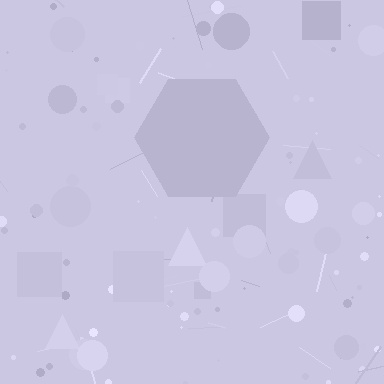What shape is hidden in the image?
A hexagon is hidden in the image.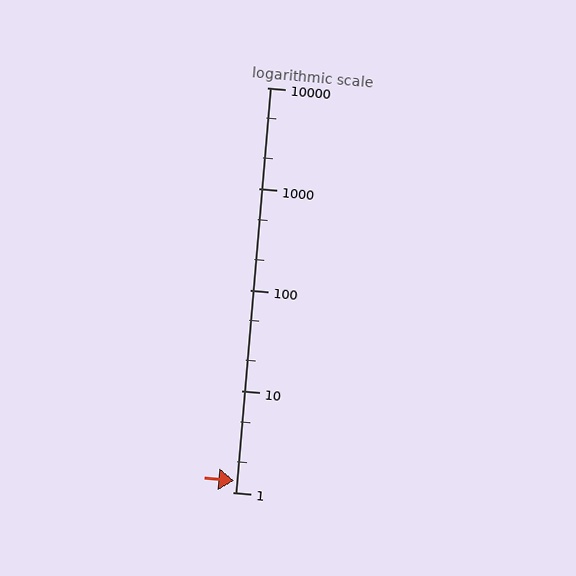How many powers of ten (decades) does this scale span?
The scale spans 4 decades, from 1 to 10000.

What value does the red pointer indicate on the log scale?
The pointer indicates approximately 1.3.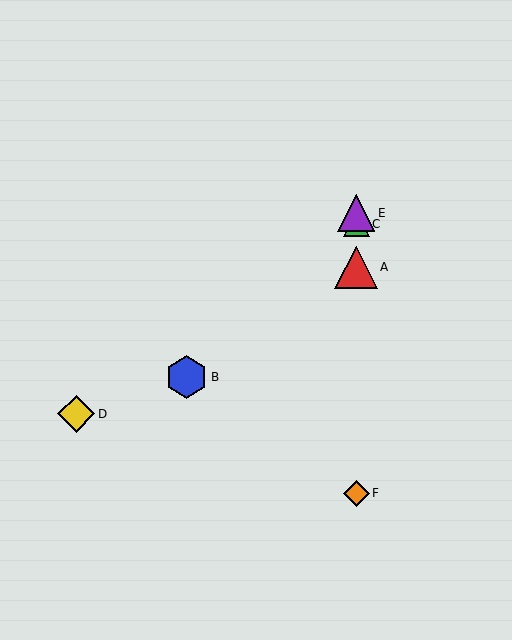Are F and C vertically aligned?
Yes, both are at x≈356.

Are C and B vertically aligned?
No, C is at x≈356 and B is at x≈187.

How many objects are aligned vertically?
4 objects (A, C, E, F) are aligned vertically.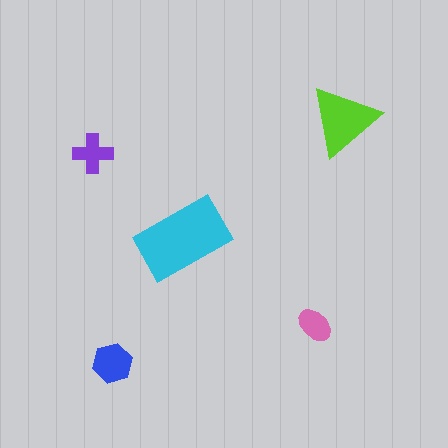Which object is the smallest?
The pink ellipse.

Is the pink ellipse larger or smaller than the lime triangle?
Smaller.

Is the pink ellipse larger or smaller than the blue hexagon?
Smaller.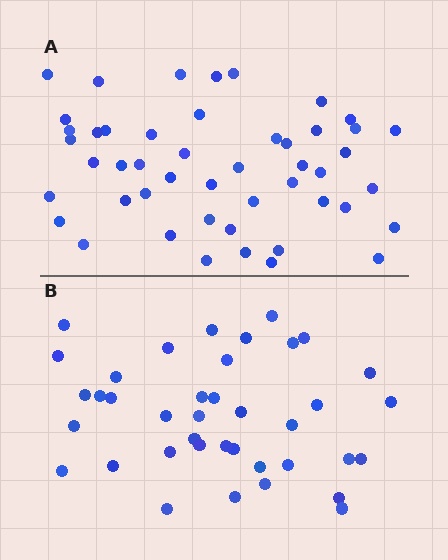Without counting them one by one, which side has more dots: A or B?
Region A (the top region) has more dots.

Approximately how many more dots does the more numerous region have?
Region A has roughly 8 or so more dots than region B.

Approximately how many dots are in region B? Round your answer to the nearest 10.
About 40 dots. (The exact count is 39, which rounds to 40.)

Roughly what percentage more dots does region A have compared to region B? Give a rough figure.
About 25% more.